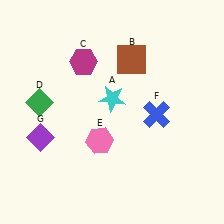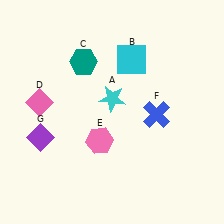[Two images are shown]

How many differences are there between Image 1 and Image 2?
There are 3 differences between the two images.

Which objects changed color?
B changed from brown to cyan. C changed from magenta to teal. D changed from green to pink.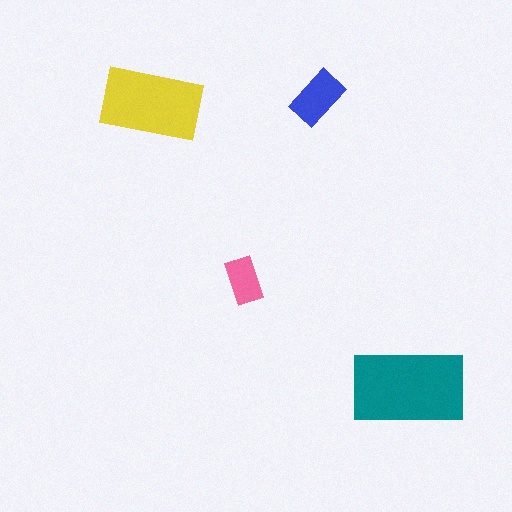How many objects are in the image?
There are 4 objects in the image.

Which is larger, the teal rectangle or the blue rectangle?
The teal one.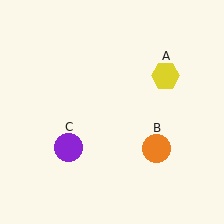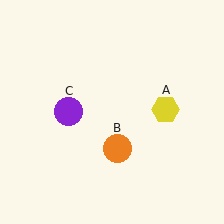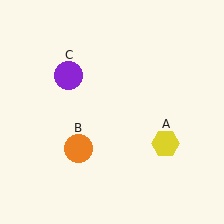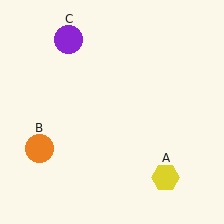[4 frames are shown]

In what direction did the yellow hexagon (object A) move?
The yellow hexagon (object A) moved down.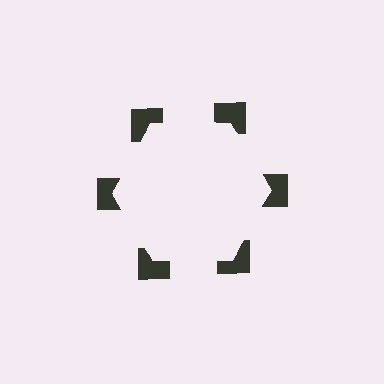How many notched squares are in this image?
There are 6 — one at each vertex of the illusory hexagon.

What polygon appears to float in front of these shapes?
An illusory hexagon — its edges are inferred from the aligned wedge cuts in the notched squares, not physically drawn.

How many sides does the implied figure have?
6 sides.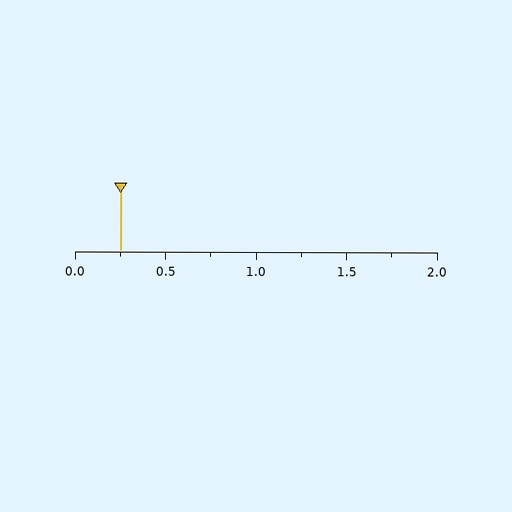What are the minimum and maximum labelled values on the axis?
The axis runs from 0.0 to 2.0.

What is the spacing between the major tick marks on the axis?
The major ticks are spaced 0.5 apart.